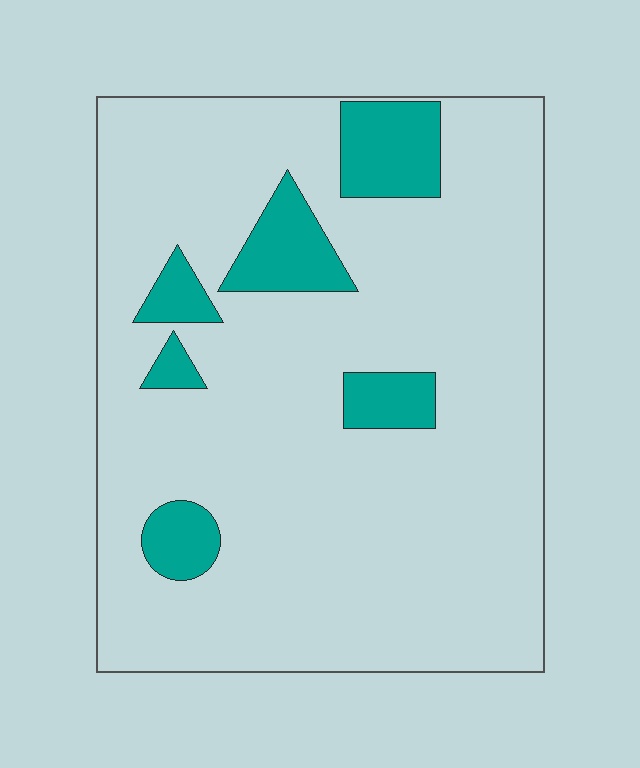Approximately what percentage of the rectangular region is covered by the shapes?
Approximately 15%.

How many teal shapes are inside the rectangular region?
6.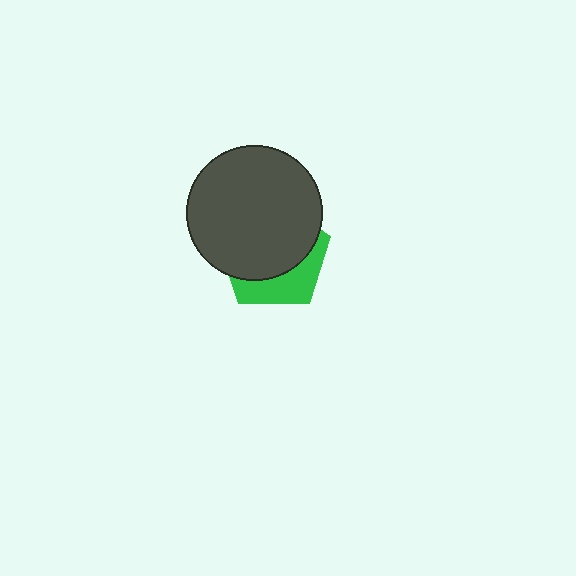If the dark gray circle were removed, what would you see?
You would see the complete green pentagon.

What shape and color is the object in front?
The object in front is a dark gray circle.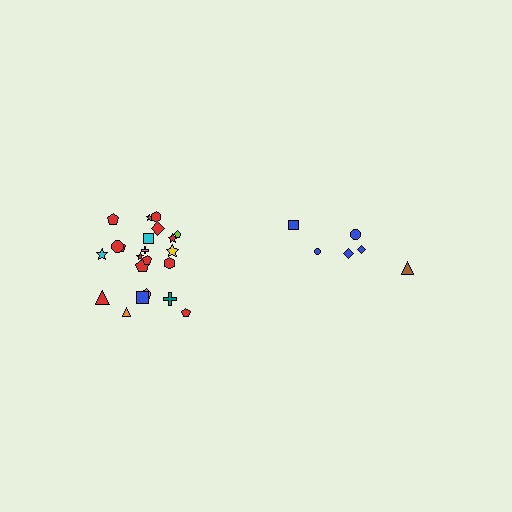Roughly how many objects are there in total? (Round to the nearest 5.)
Roughly 30 objects in total.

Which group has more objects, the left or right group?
The left group.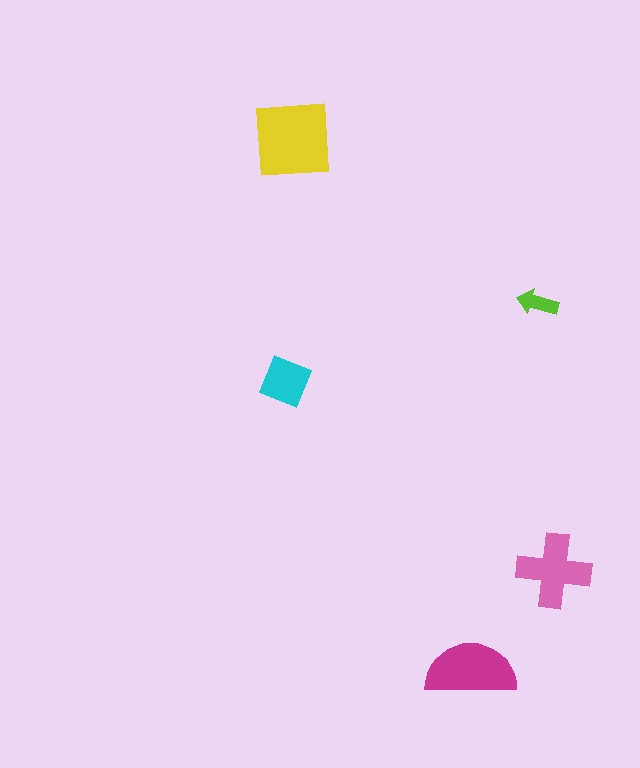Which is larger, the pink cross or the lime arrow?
The pink cross.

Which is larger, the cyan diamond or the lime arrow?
The cyan diamond.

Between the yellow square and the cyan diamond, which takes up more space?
The yellow square.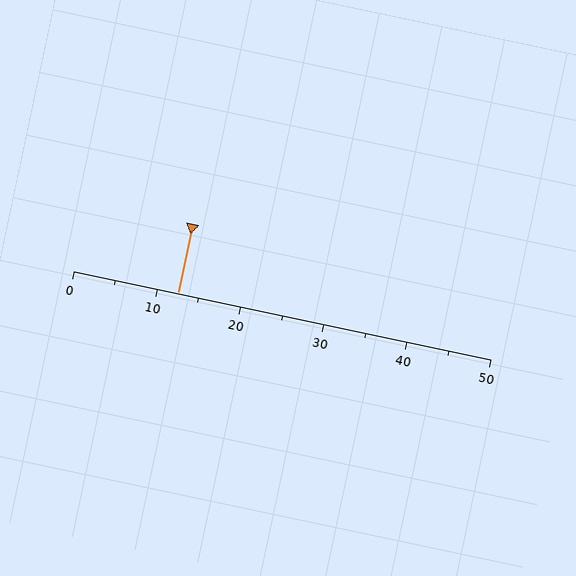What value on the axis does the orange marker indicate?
The marker indicates approximately 12.5.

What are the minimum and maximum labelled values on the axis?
The axis runs from 0 to 50.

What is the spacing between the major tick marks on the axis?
The major ticks are spaced 10 apart.